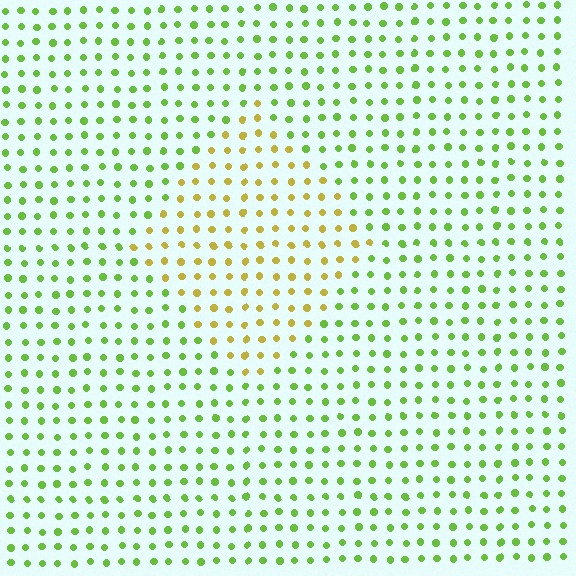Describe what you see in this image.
The image is filled with small lime elements in a uniform arrangement. A diamond-shaped region is visible where the elements are tinted to a slightly different hue, forming a subtle color boundary.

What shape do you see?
I see a diamond.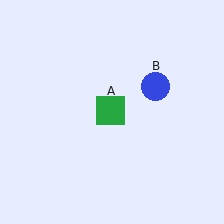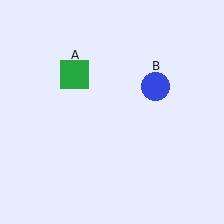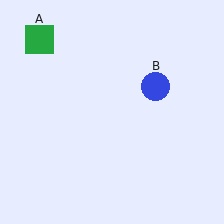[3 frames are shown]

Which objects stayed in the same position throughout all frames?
Blue circle (object B) remained stationary.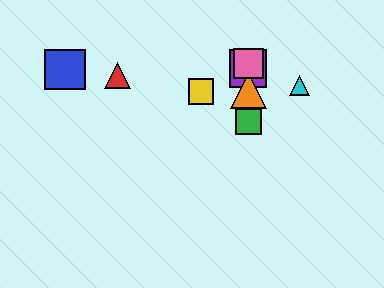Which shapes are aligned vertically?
The green square, the purple square, the orange triangle, the pink square are aligned vertically.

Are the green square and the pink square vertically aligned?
Yes, both are at x≈248.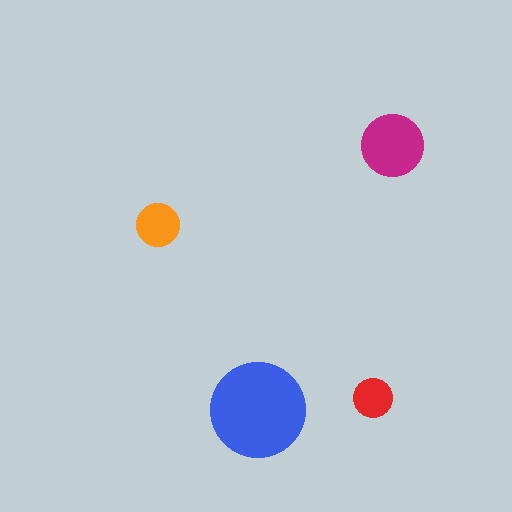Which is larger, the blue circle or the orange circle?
The blue one.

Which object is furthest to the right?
The magenta circle is rightmost.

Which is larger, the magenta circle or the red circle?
The magenta one.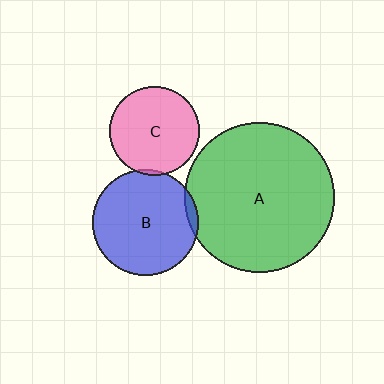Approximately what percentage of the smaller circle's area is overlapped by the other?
Approximately 5%.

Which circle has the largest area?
Circle A (green).